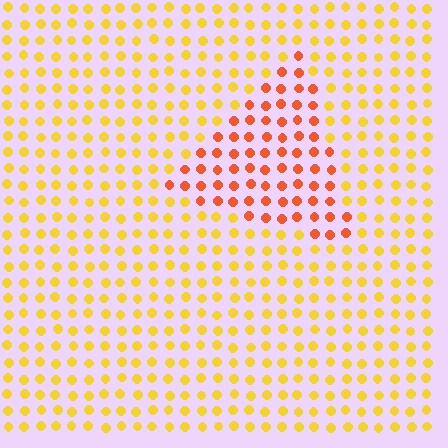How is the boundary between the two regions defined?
The boundary is defined purely by a slight shift in hue (about 38 degrees). Spacing, size, and orientation are identical on both sides.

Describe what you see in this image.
The image is filled with small yellow elements in a uniform arrangement. A triangle-shaped region is visible where the elements are tinted to a slightly different hue, forming a subtle color boundary.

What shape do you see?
I see a triangle.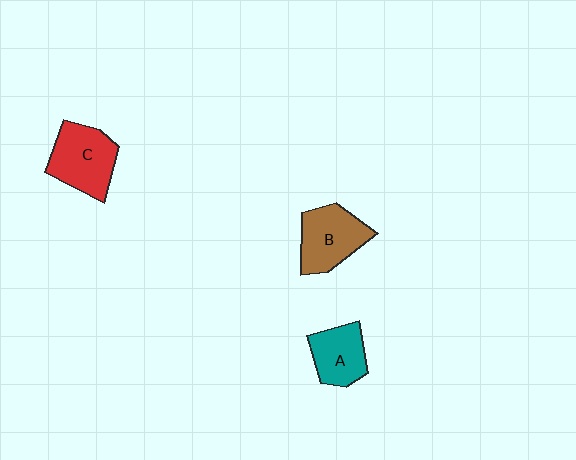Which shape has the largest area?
Shape C (red).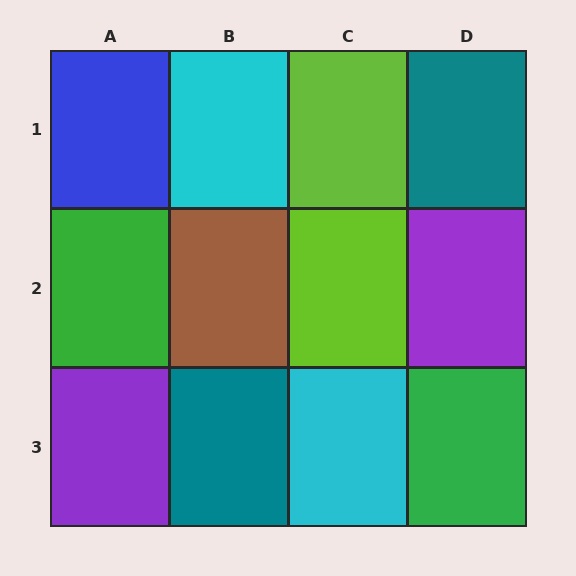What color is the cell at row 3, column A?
Purple.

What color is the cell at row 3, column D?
Green.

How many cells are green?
2 cells are green.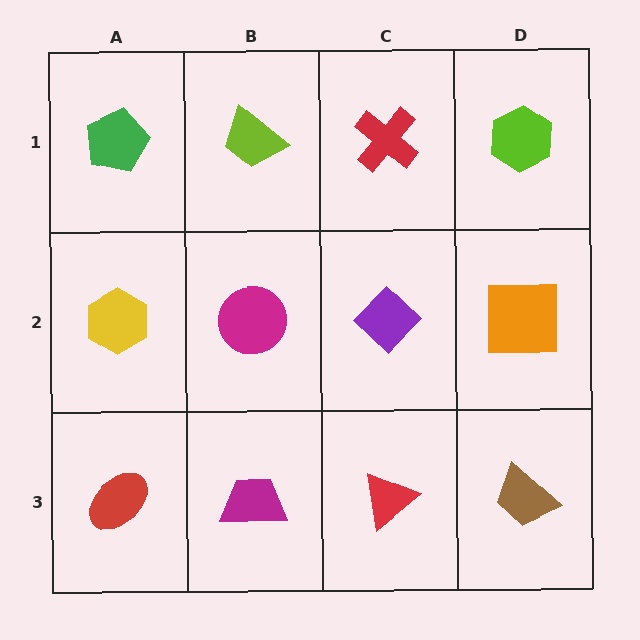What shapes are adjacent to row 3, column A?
A yellow hexagon (row 2, column A), a magenta trapezoid (row 3, column B).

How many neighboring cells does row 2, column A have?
3.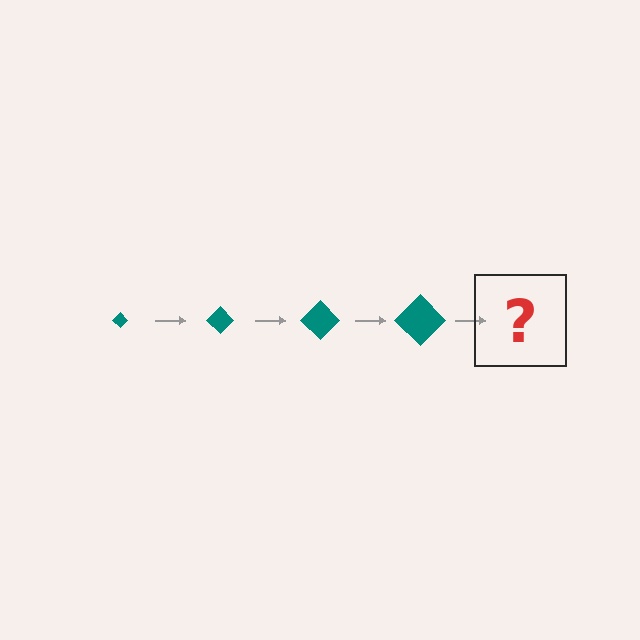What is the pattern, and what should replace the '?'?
The pattern is that the diamond gets progressively larger each step. The '?' should be a teal diamond, larger than the previous one.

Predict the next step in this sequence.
The next step is a teal diamond, larger than the previous one.